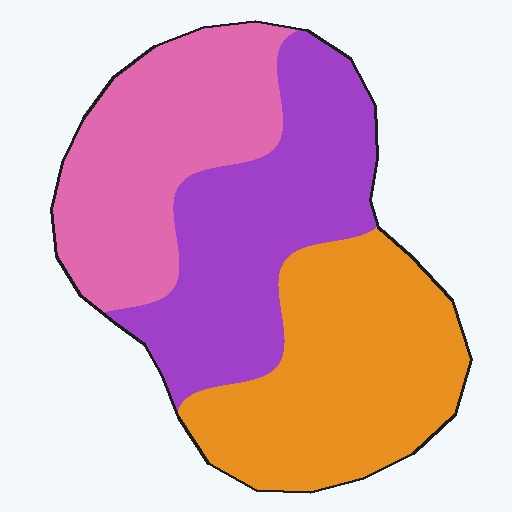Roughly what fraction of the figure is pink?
Pink takes up about one third (1/3) of the figure.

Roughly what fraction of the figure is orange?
Orange takes up about three eighths (3/8) of the figure.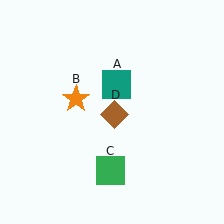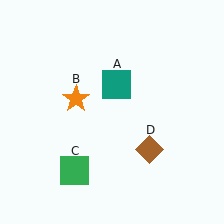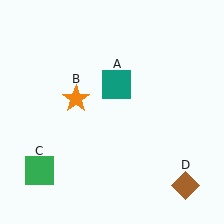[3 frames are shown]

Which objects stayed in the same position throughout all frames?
Teal square (object A) and orange star (object B) remained stationary.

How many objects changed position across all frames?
2 objects changed position: green square (object C), brown diamond (object D).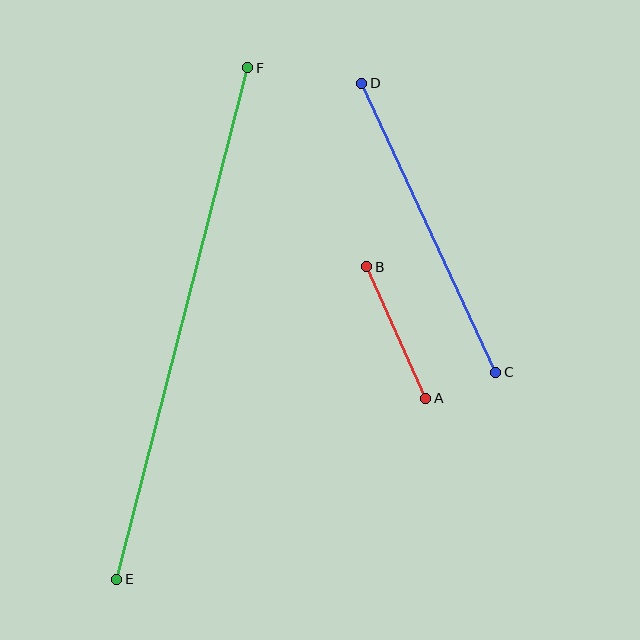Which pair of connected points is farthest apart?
Points E and F are farthest apart.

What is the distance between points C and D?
The distance is approximately 319 pixels.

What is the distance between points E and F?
The distance is approximately 528 pixels.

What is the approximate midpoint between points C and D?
The midpoint is at approximately (429, 228) pixels.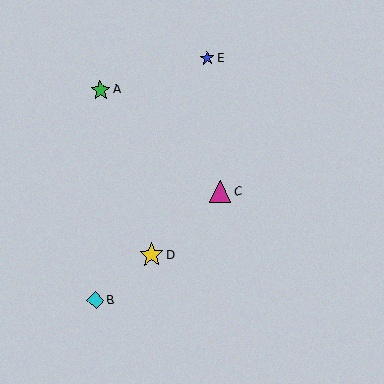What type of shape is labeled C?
Shape C is a magenta triangle.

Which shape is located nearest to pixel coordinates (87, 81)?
The green star (labeled A) at (100, 90) is nearest to that location.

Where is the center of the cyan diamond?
The center of the cyan diamond is at (96, 300).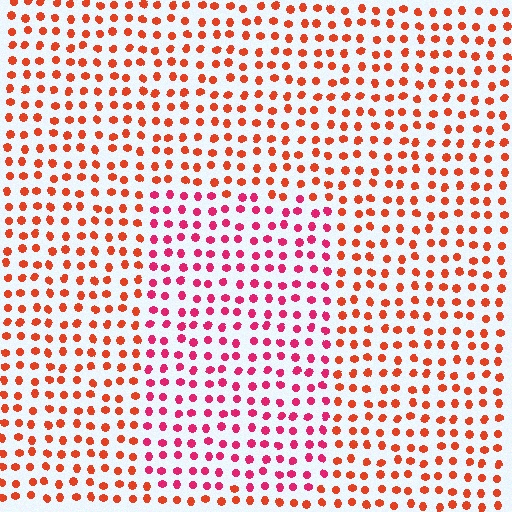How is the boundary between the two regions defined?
The boundary is defined purely by a slight shift in hue (about 34 degrees). Spacing, size, and orientation are identical on both sides.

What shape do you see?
I see a rectangle.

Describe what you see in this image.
The image is filled with small red elements in a uniform arrangement. A rectangle-shaped region is visible where the elements are tinted to a slightly different hue, forming a subtle color boundary.